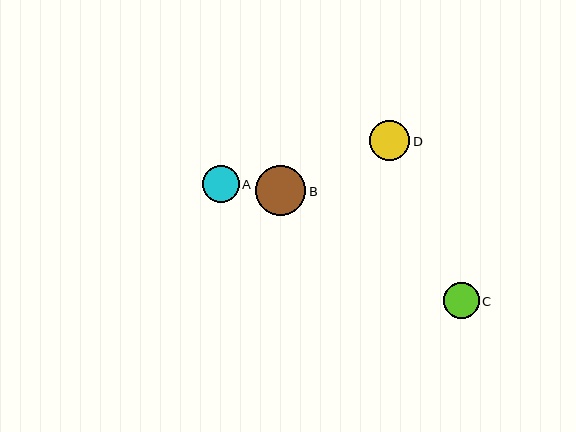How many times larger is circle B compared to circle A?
Circle B is approximately 1.4 times the size of circle A.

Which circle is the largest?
Circle B is the largest with a size of approximately 50 pixels.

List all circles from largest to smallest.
From largest to smallest: B, D, A, C.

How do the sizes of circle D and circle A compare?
Circle D and circle A are approximately the same size.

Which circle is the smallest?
Circle C is the smallest with a size of approximately 36 pixels.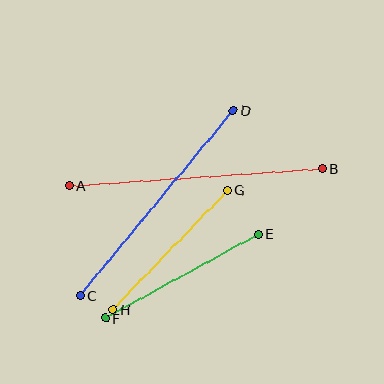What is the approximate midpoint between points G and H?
The midpoint is at approximately (170, 250) pixels.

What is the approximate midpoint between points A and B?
The midpoint is at approximately (196, 177) pixels.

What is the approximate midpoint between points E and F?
The midpoint is at approximately (182, 276) pixels.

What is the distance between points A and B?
The distance is approximately 253 pixels.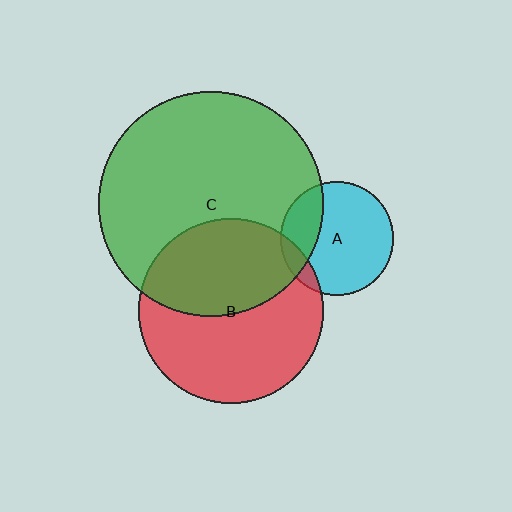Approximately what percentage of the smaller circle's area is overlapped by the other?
Approximately 25%.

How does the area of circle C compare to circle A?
Approximately 3.9 times.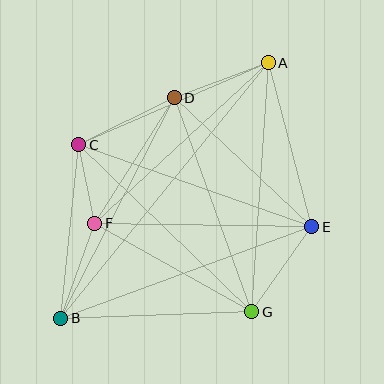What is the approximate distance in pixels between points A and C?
The distance between A and C is approximately 206 pixels.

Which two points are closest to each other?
Points C and F are closest to each other.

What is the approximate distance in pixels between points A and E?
The distance between A and E is approximately 170 pixels.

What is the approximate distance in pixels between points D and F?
The distance between D and F is approximately 149 pixels.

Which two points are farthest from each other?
Points A and B are farthest from each other.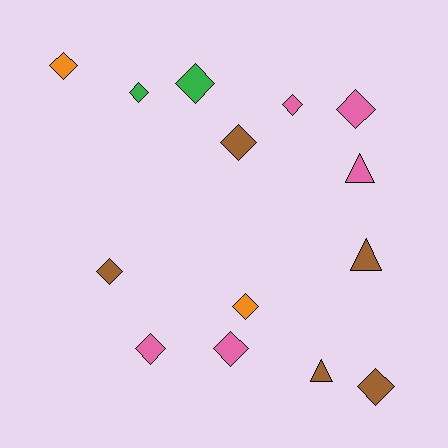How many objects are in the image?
There are 14 objects.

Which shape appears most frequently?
Diamond, with 11 objects.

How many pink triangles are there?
There is 1 pink triangle.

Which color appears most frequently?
Brown, with 5 objects.